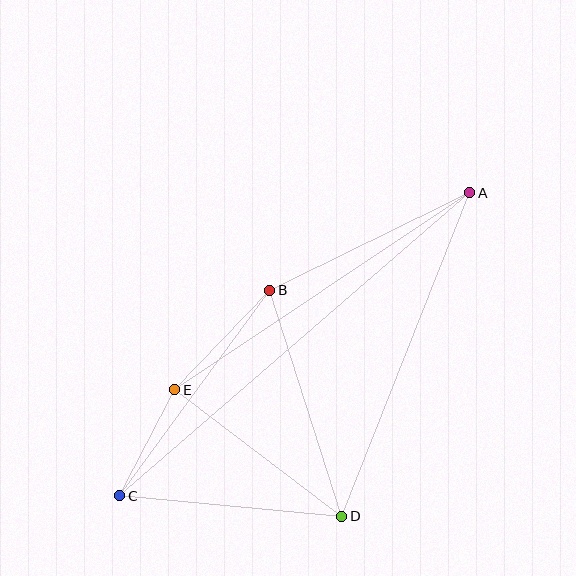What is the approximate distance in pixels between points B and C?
The distance between B and C is approximately 254 pixels.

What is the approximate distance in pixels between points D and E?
The distance between D and E is approximately 210 pixels.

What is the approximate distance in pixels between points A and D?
The distance between A and D is approximately 348 pixels.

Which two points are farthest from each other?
Points A and C are farthest from each other.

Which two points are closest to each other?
Points C and E are closest to each other.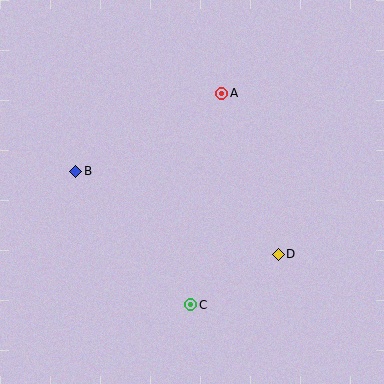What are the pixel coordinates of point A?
Point A is at (222, 94).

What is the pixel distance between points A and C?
The distance between A and C is 214 pixels.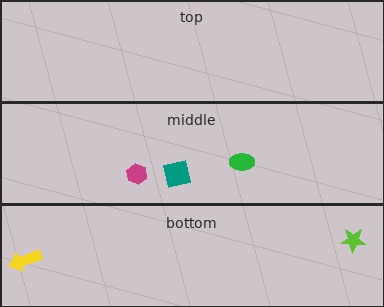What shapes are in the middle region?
The magenta hexagon, the green ellipse, the teal square.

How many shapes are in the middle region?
3.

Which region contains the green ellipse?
The middle region.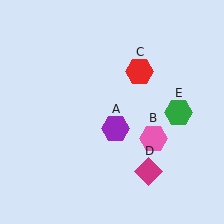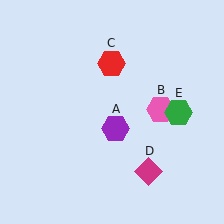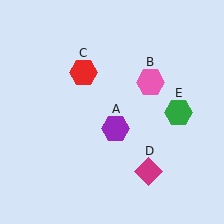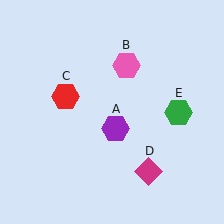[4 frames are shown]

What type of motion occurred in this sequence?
The pink hexagon (object B), red hexagon (object C) rotated counterclockwise around the center of the scene.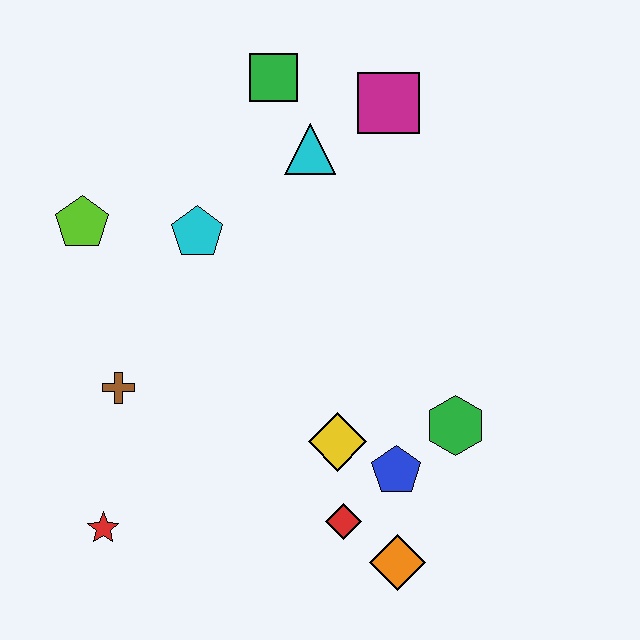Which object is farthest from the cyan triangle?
The red star is farthest from the cyan triangle.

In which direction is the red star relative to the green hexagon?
The red star is to the left of the green hexagon.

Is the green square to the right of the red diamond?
No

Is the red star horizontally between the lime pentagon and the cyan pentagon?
Yes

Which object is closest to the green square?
The cyan triangle is closest to the green square.